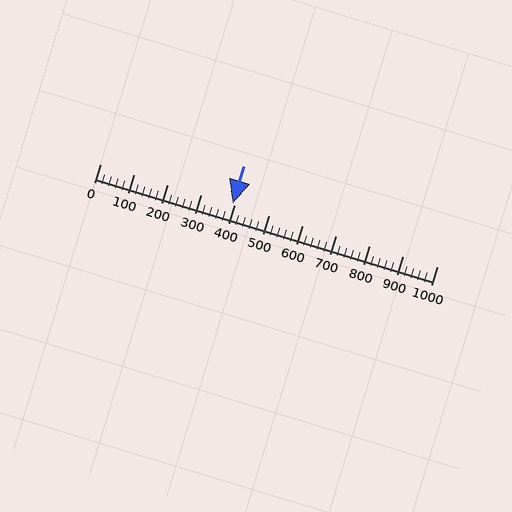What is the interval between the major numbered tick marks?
The major tick marks are spaced 100 units apart.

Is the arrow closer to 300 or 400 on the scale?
The arrow is closer to 400.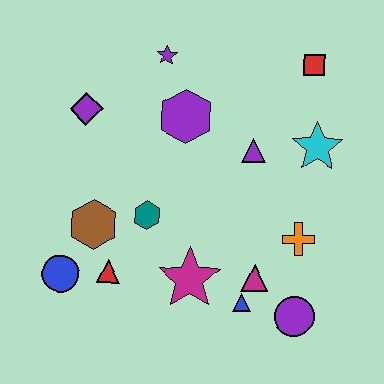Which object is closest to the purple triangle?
The cyan star is closest to the purple triangle.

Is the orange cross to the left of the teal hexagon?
No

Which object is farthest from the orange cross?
The purple diamond is farthest from the orange cross.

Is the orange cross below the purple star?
Yes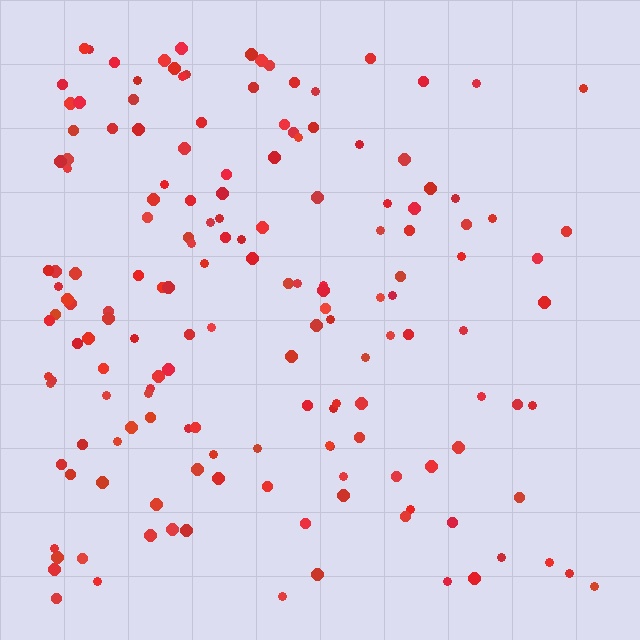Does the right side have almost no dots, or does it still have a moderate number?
Still a moderate number, just noticeably fewer than the left.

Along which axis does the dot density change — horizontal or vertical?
Horizontal.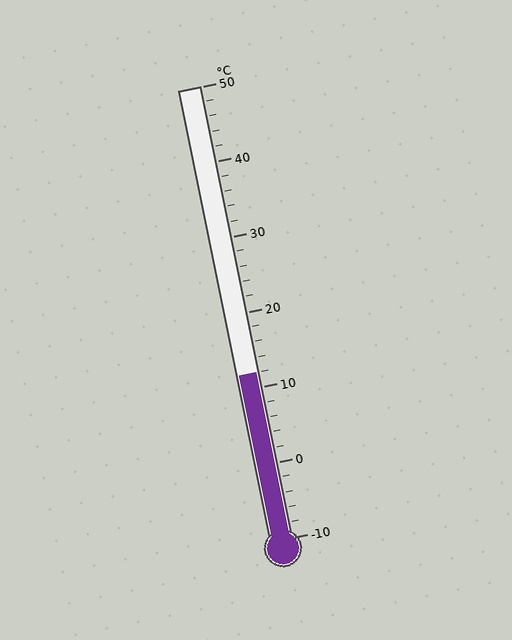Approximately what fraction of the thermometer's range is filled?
The thermometer is filled to approximately 35% of its range.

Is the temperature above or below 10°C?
The temperature is above 10°C.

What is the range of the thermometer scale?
The thermometer scale ranges from -10°C to 50°C.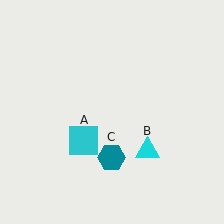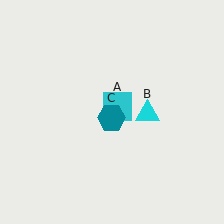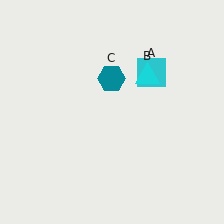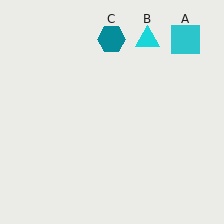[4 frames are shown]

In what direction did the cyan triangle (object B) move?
The cyan triangle (object B) moved up.